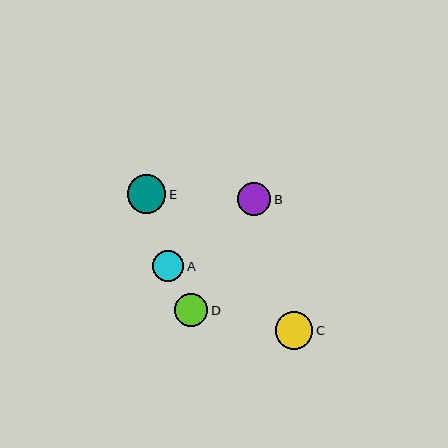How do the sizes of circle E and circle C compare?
Circle E and circle C are approximately the same size.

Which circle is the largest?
Circle E is the largest with a size of approximately 39 pixels.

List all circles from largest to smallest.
From largest to smallest: E, C, D, B, A.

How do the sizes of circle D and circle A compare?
Circle D and circle A are approximately the same size.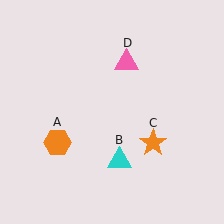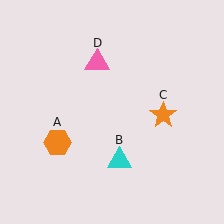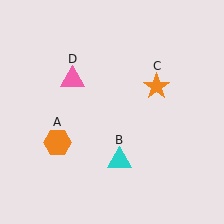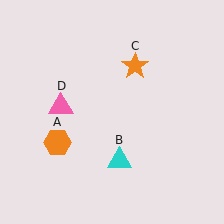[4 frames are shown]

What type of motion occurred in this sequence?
The orange star (object C), pink triangle (object D) rotated counterclockwise around the center of the scene.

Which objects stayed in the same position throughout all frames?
Orange hexagon (object A) and cyan triangle (object B) remained stationary.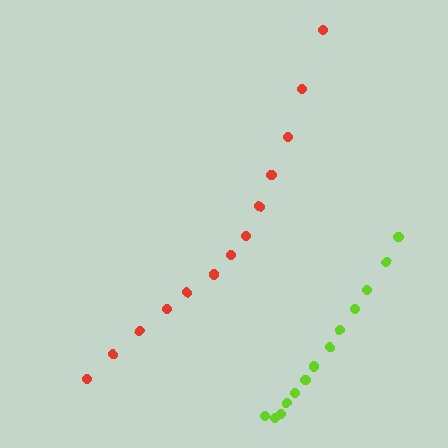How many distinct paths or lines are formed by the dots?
There are 2 distinct paths.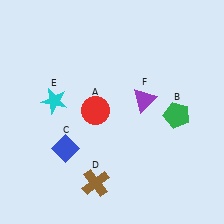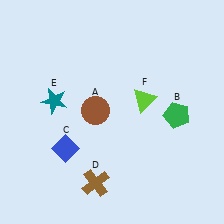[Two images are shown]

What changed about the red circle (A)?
In Image 1, A is red. In Image 2, it changed to brown.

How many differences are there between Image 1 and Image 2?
There are 3 differences between the two images.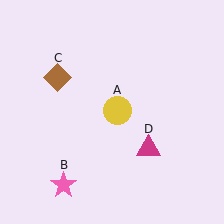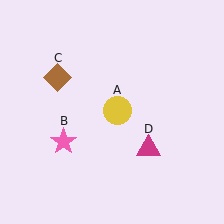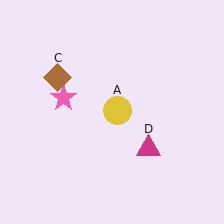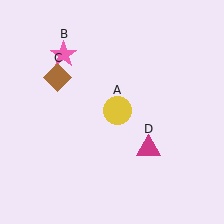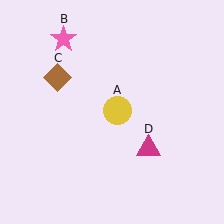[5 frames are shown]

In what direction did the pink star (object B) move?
The pink star (object B) moved up.